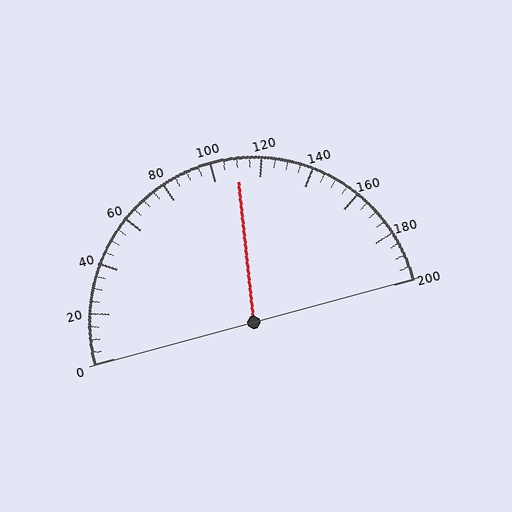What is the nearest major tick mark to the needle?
The nearest major tick mark is 120.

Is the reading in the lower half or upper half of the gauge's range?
The reading is in the upper half of the range (0 to 200).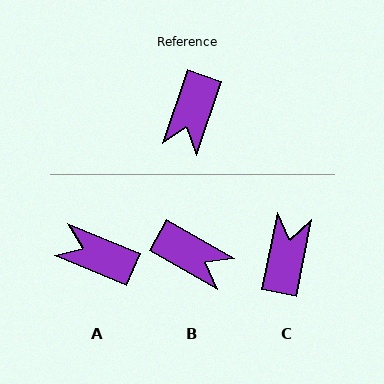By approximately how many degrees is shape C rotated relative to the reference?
Approximately 172 degrees clockwise.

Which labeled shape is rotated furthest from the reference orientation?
C, about 172 degrees away.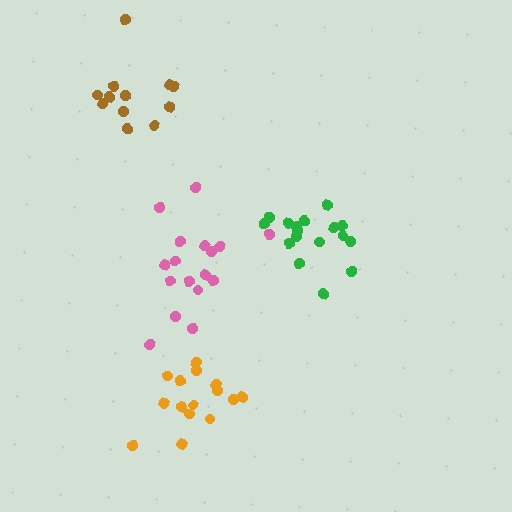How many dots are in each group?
Group 1: 17 dots, Group 2: 15 dots, Group 3: 17 dots, Group 4: 12 dots (61 total).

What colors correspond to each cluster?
The clusters are colored: pink, orange, green, brown.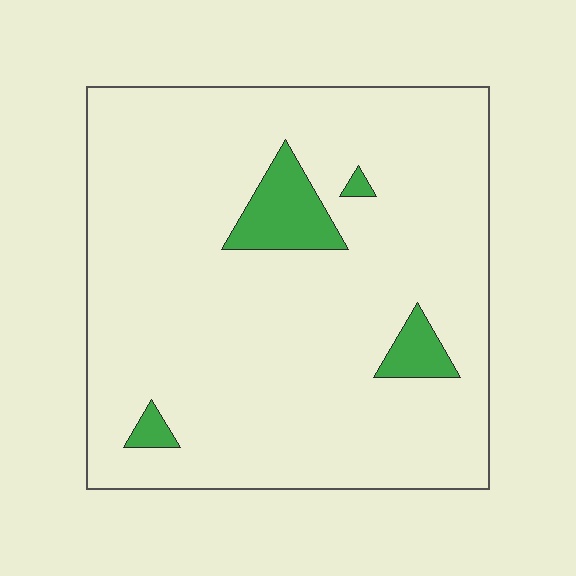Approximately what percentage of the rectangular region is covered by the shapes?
Approximately 10%.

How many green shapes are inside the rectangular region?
4.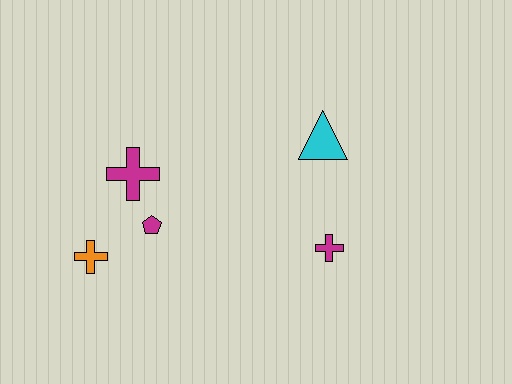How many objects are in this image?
There are 5 objects.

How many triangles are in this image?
There is 1 triangle.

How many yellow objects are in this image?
There are no yellow objects.